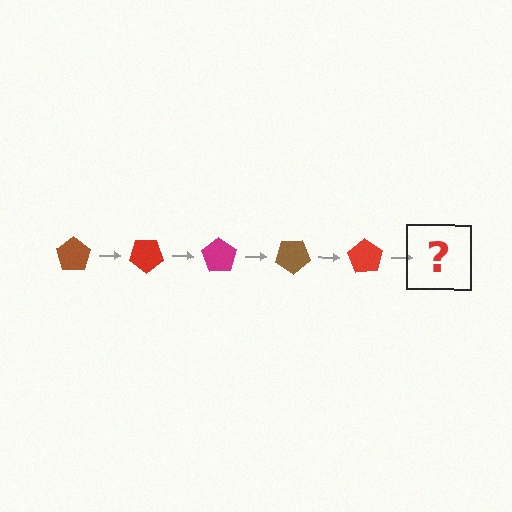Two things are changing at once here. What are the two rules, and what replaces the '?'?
The two rules are that it rotates 35 degrees each step and the color cycles through brown, red, and magenta. The '?' should be a magenta pentagon, rotated 175 degrees from the start.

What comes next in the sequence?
The next element should be a magenta pentagon, rotated 175 degrees from the start.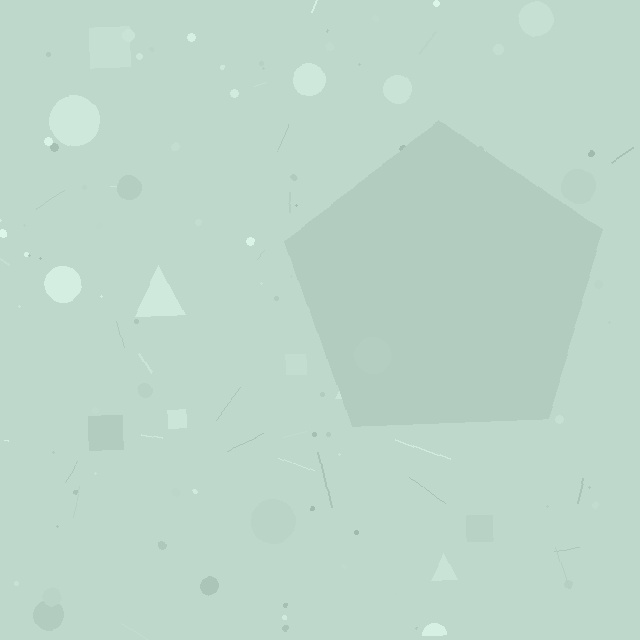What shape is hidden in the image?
A pentagon is hidden in the image.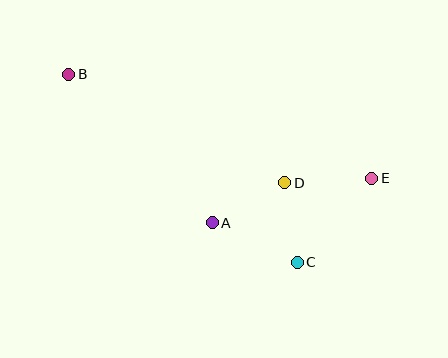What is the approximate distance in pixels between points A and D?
The distance between A and D is approximately 83 pixels.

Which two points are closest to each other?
Points C and D are closest to each other.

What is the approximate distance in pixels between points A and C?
The distance between A and C is approximately 94 pixels.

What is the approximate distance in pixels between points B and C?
The distance between B and C is approximately 296 pixels.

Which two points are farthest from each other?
Points B and E are farthest from each other.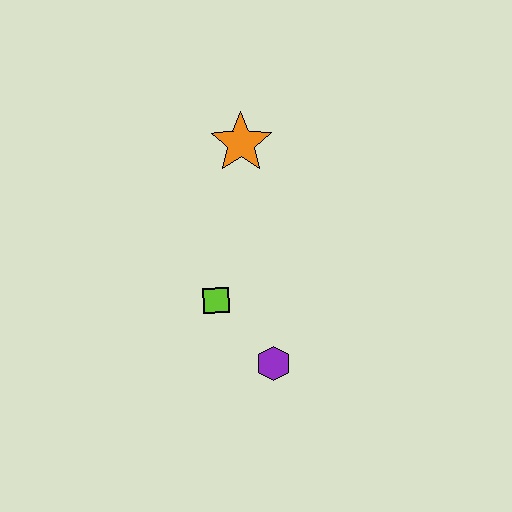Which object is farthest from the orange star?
The purple hexagon is farthest from the orange star.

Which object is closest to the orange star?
The lime square is closest to the orange star.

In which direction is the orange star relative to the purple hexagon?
The orange star is above the purple hexagon.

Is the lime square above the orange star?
No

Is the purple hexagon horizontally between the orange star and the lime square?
No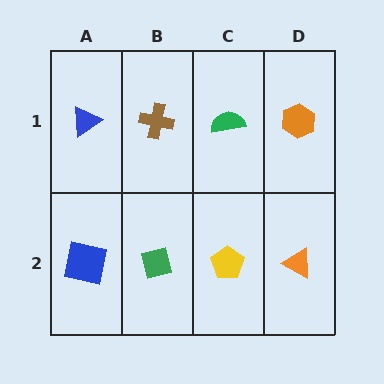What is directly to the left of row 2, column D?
A yellow pentagon.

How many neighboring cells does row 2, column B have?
3.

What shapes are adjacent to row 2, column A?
A blue triangle (row 1, column A), a green square (row 2, column B).